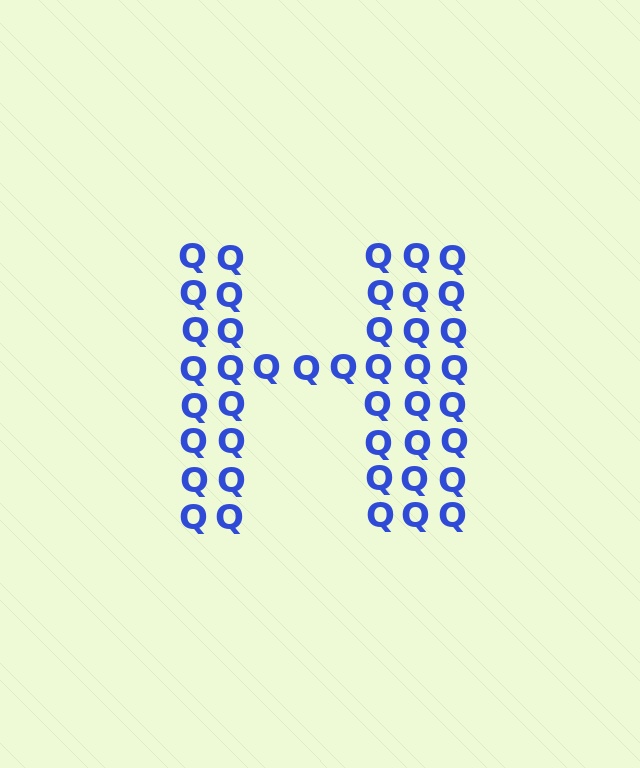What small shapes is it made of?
It is made of small letter Q's.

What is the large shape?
The large shape is the letter H.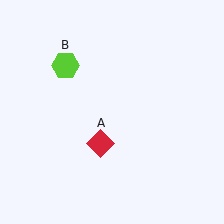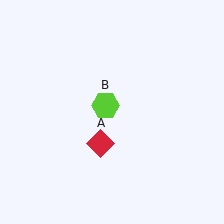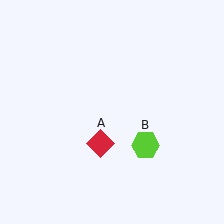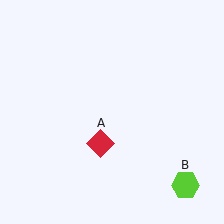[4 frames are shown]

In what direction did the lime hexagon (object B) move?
The lime hexagon (object B) moved down and to the right.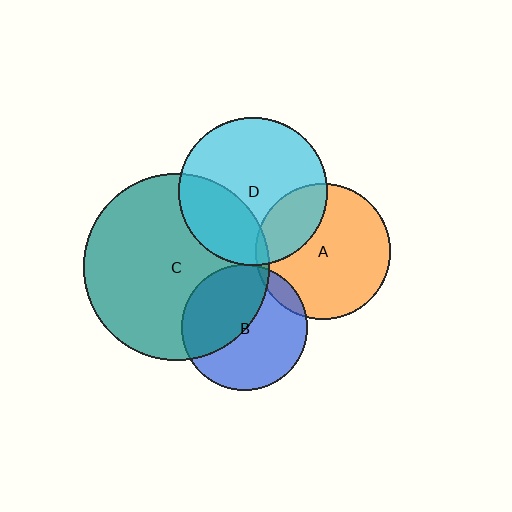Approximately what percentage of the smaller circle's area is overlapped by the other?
Approximately 45%.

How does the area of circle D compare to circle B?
Approximately 1.4 times.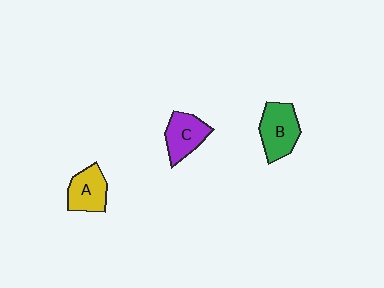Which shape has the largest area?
Shape B (green).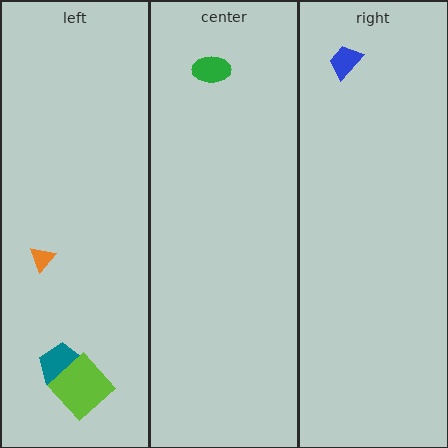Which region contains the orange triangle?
The left region.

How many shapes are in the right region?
1.